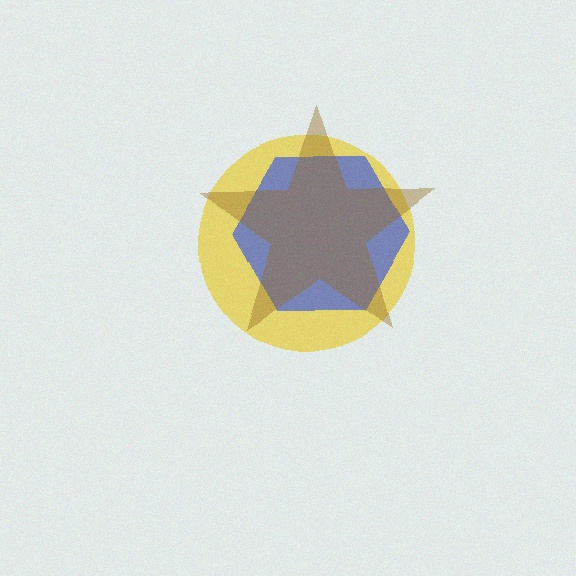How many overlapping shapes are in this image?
There are 3 overlapping shapes in the image.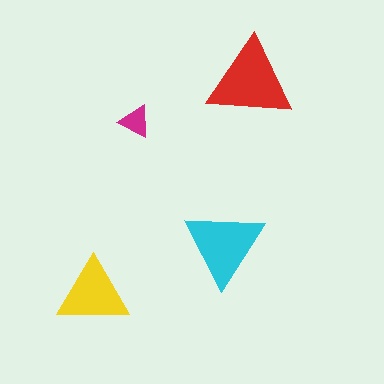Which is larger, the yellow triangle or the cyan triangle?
The cyan one.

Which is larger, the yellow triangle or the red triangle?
The red one.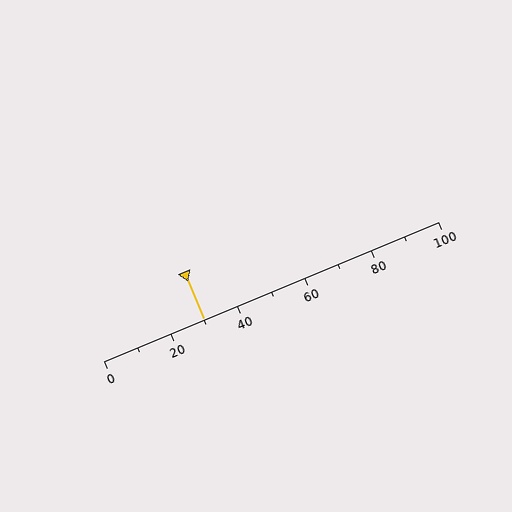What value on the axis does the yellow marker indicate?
The marker indicates approximately 30.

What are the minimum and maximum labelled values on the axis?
The axis runs from 0 to 100.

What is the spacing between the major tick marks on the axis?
The major ticks are spaced 20 apart.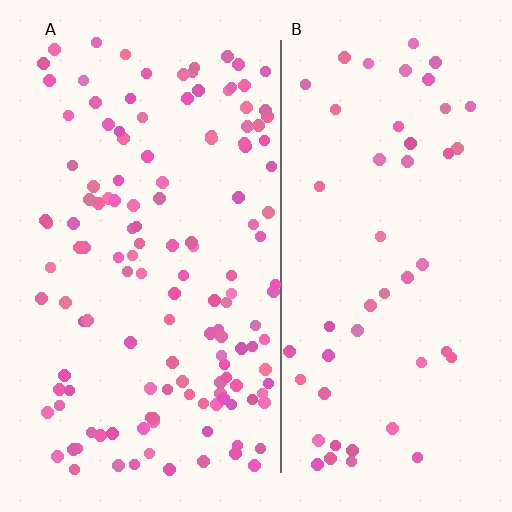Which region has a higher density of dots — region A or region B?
A (the left).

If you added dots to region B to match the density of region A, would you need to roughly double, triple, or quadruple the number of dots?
Approximately triple.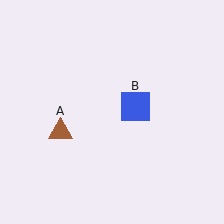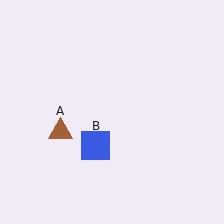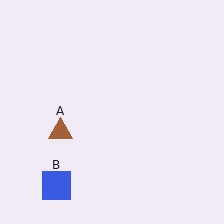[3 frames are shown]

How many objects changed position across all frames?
1 object changed position: blue square (object B).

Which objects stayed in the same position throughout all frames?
Brown triangle (object A) remained stationary.